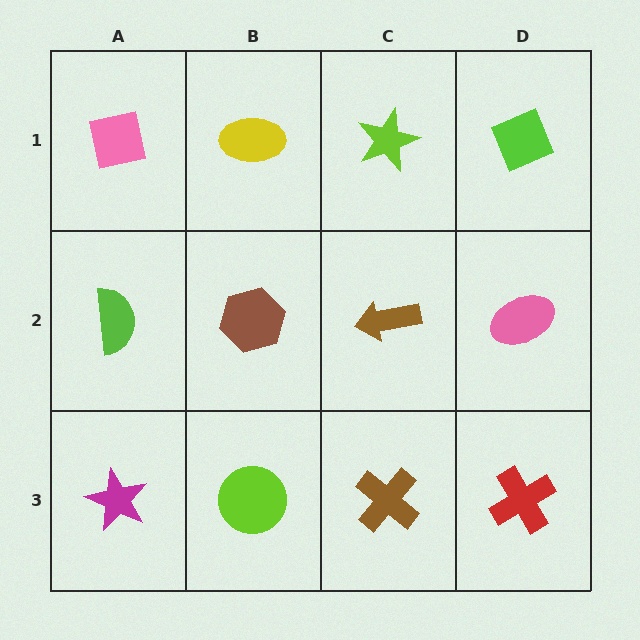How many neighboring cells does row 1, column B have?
3.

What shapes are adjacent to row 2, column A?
A pink square (row 1, column A), a magenta star (row 3, column A), a brown hexagon (row 2, column B).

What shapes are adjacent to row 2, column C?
A lime star (row 1, column C), a brown cross (row 3, column C), a brown hexagon (row 2, column B), a pink ellipse (row 2, column D).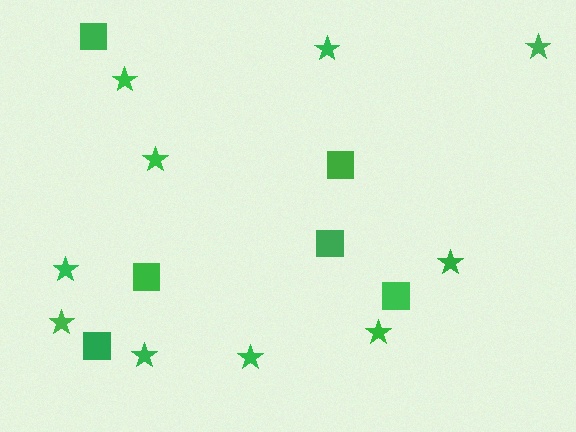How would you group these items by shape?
There are 2 groups: one group of squares (6) and one group of stars (10).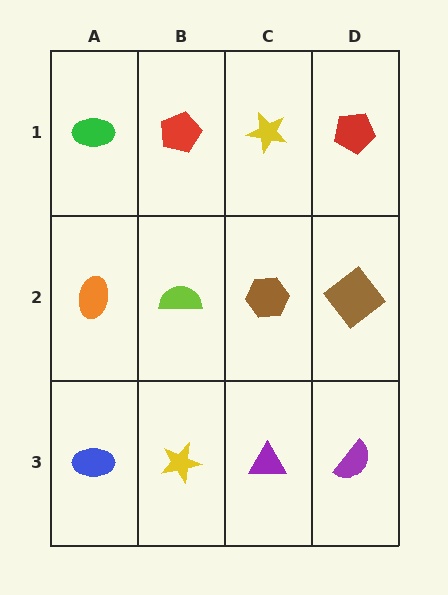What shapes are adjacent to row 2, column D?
A red pentagon (row 1, column D), a purple semicircle (row 3, column D), a brown hexagon (row 2, column C).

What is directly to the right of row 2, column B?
A brown hexagon.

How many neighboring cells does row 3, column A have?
2.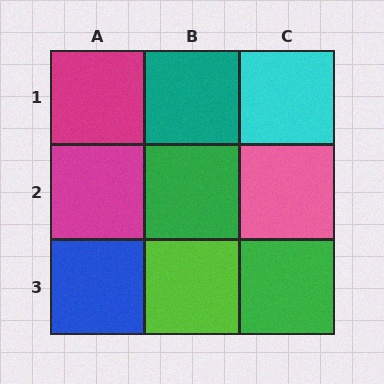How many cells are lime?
1 cell is lime.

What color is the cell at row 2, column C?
Pink.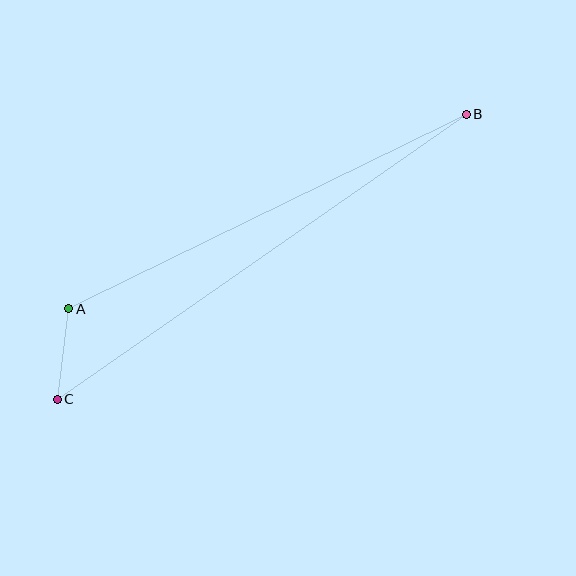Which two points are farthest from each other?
Points B and C are farthest from each other.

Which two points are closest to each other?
Points A and C are closest to each other.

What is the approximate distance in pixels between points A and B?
The distance between A and B is approximately 443 pixels.